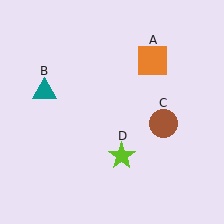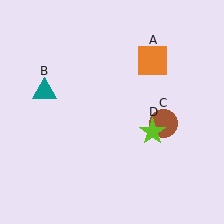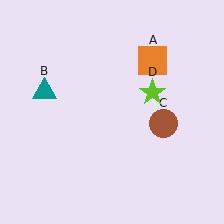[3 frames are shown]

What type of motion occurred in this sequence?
The lime star (object D) rotated counterclockwise around the center of the scene.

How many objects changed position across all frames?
1 object changed position: lime star (object D).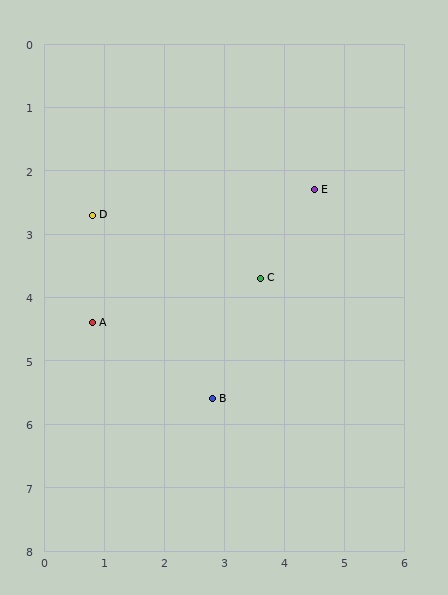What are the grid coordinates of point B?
Point B is at approximately (2.8, 5.6).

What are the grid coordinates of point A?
Point A is at approximately (0.8, 4.4).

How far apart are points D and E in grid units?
Points D and E are about 3.7 grid units apart.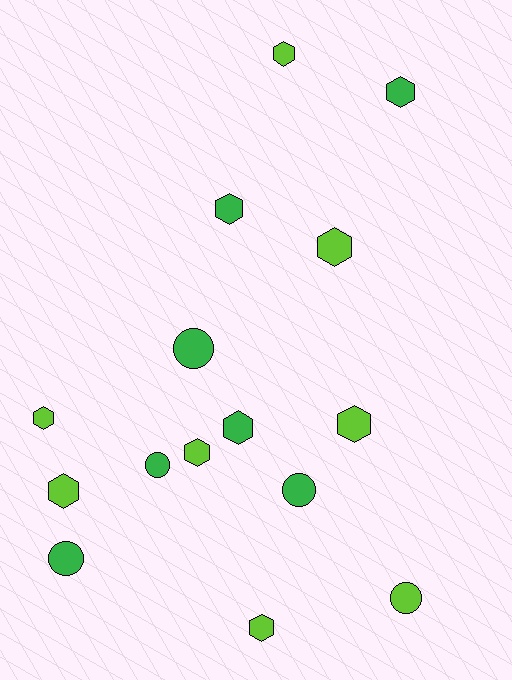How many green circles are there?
There are 4 green circles.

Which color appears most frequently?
Lime, with 8 objects.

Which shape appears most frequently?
Hexagon, with 10 objects.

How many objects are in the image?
There are 15 objects.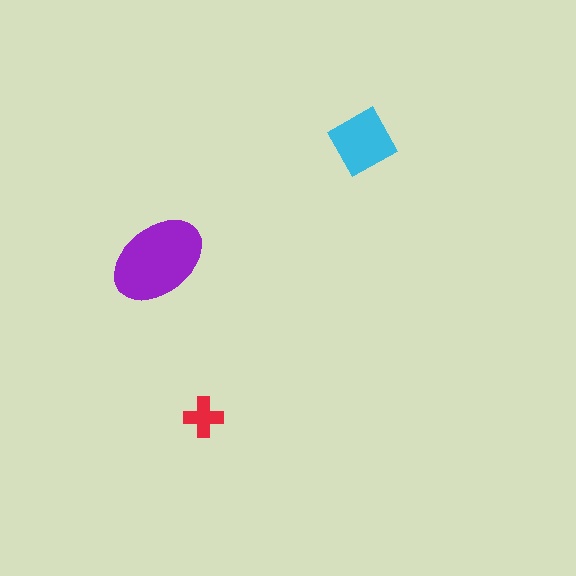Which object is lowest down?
The red cross is bottommost.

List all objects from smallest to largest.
The red cross, the cyan diamond, the purple ellipse.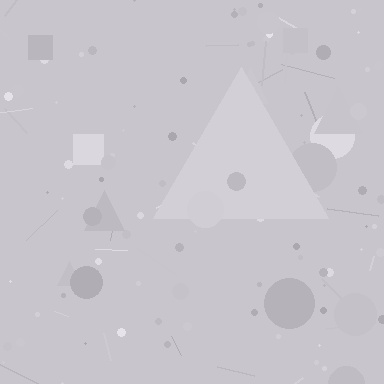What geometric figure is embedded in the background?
A triangle is embedded in the background.